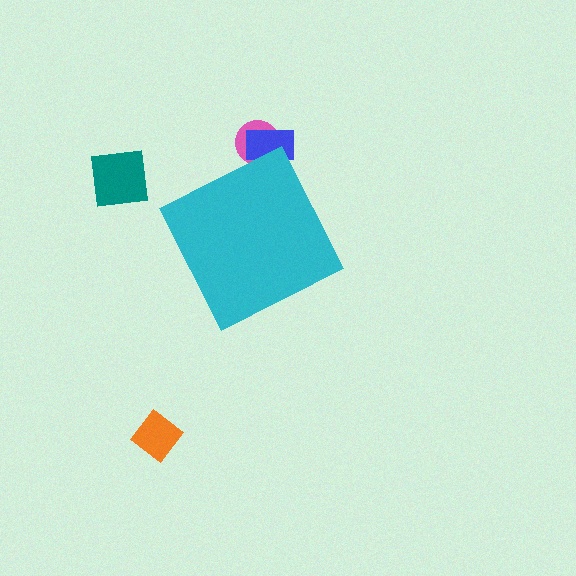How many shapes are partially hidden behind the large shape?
2 shapes are partially hidden.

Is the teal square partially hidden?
No, the teal square is fully visible.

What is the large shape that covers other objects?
A cyan diamond.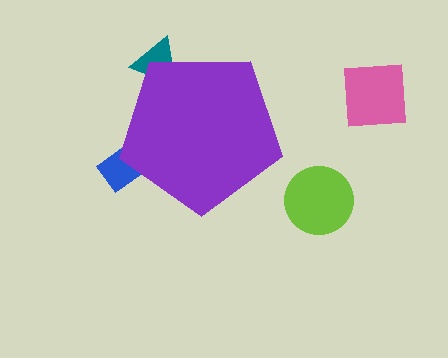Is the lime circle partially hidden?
No, the lime circle is fully visible.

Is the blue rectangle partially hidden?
Yes, the blue rectangle is partially hidden behind the purple pentagon.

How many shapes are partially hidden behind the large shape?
2 shapes are partially hidden.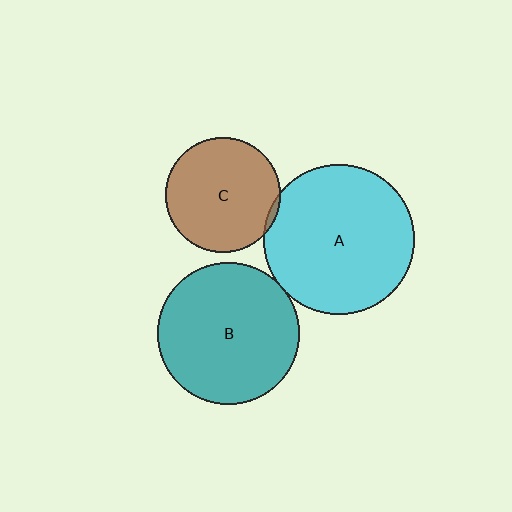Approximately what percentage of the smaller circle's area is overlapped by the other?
Approximately 5%.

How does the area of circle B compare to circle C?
Approximately 1.5 times.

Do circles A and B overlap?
Yes.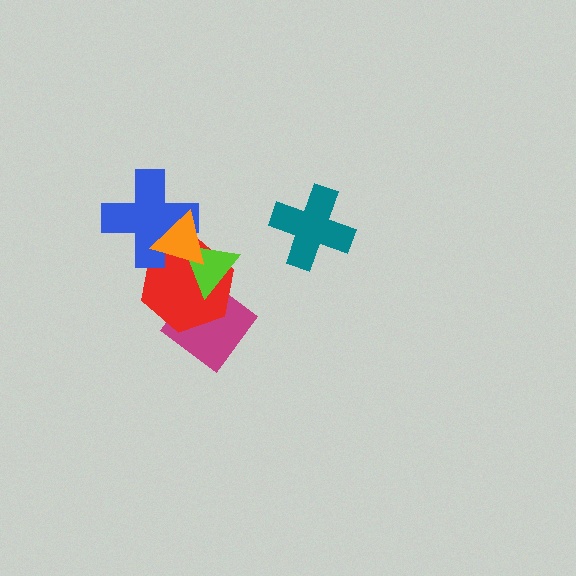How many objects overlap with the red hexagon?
4 objects overlap with the red hexagon.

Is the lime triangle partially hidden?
Yes, it is partially covered by another shape.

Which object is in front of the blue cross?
The orange triangle is in front of the blue cross.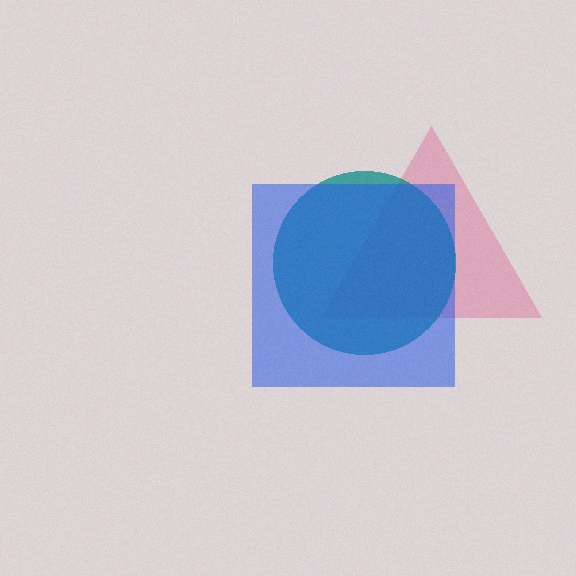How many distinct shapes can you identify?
There are 3 distinct shapes: a pink triangle, a teal circle, a blue square.